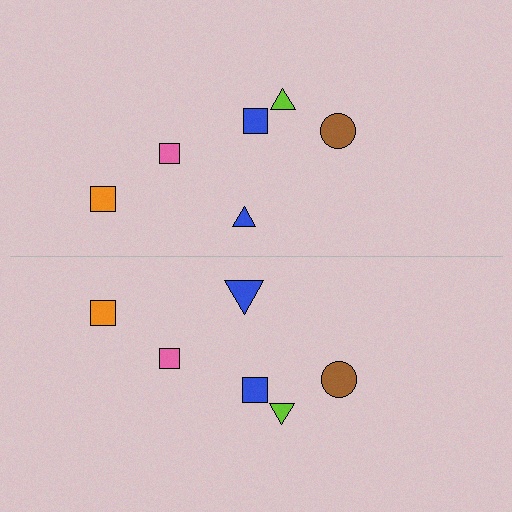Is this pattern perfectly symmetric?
No, the pattern is not perfectly symmetric. The blue triangle on the bottom side has a different size than its mirror counterpart.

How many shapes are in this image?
There are 12 shapes in this image.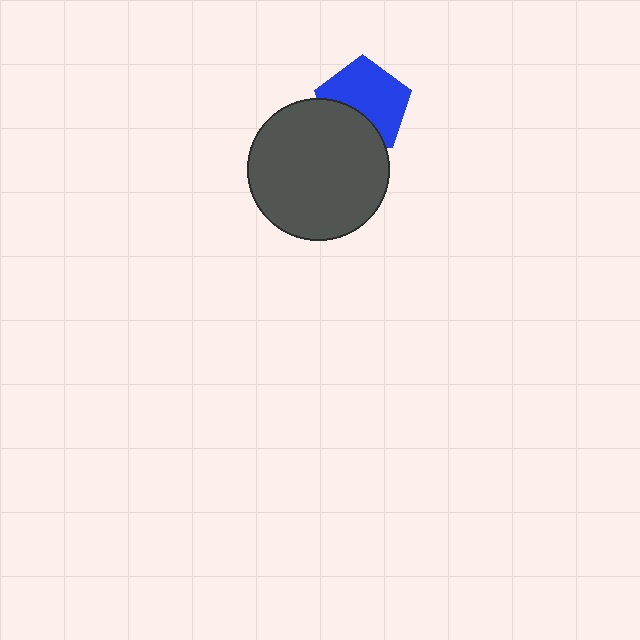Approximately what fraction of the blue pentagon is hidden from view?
Roughly 34% of the blue pentagon is hidden behind the dark gray circle.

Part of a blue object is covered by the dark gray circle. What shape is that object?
It is a pentagon.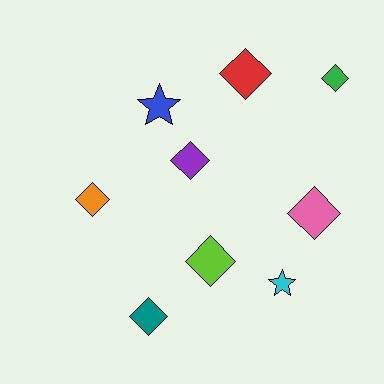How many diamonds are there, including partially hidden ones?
There are 7 diamonds.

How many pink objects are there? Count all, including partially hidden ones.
There is 1 pink object.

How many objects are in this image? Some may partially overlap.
There are 9 objects.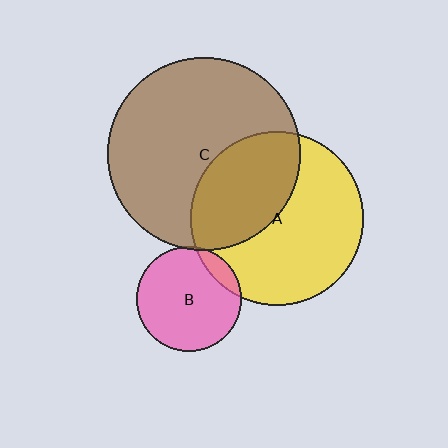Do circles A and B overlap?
Yes.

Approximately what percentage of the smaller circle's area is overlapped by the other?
Approximately 10%.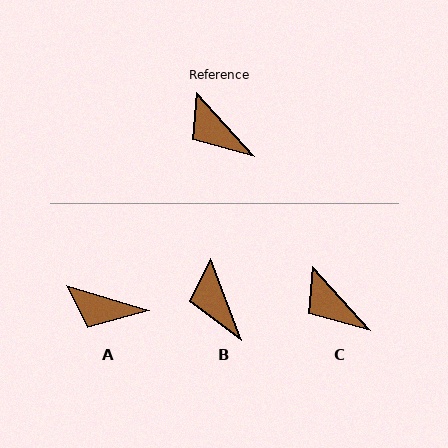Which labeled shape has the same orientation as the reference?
C.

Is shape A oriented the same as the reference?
No, it is off by about 31 degrees.